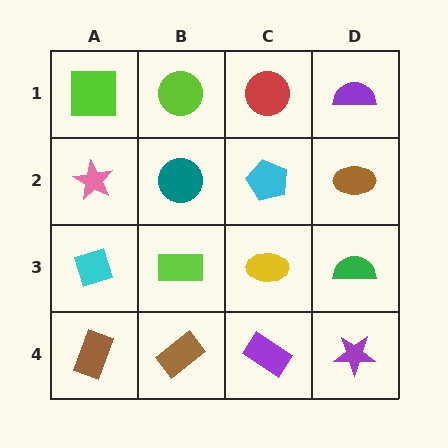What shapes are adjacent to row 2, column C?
A red circle (row 1, column C), a yellow ellipse (row 3, column C), a teal circle (row 2, column B), a brown ellipse (row 2, column D).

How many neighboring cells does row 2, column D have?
3.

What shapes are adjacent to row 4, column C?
A yellow ellipse (row 3, column C), a brown rectangle (row 4, column B), a purple star (row 4, column D).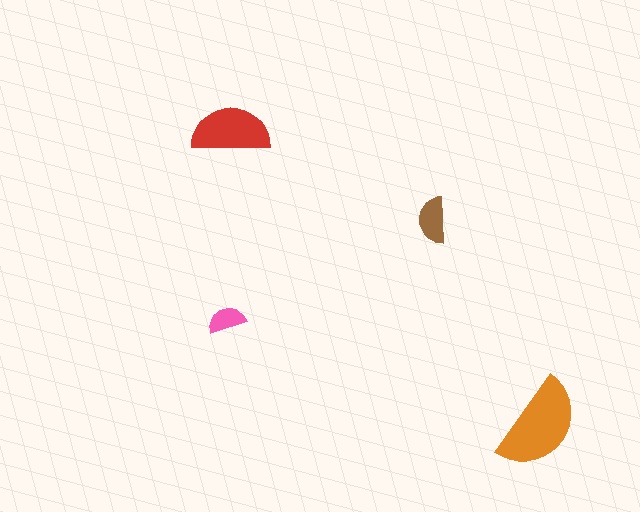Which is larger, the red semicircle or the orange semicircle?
The orange one.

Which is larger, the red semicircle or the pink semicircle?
The red one.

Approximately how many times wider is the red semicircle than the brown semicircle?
About 1.5 times wider.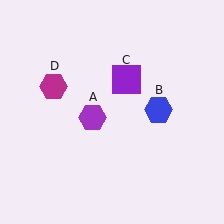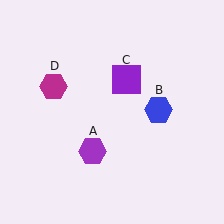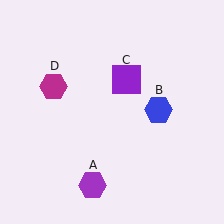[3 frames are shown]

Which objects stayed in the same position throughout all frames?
Blue hexagon (object B) and purple square (object C) and magenta hexagon (object D) remained stationary.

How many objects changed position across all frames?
1 object changed position: purple hexagon (object A).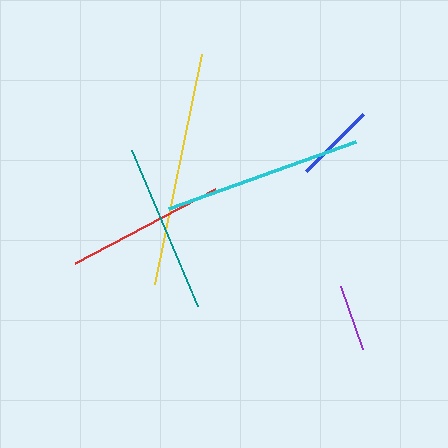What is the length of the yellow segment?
The yellow segment is approximately 235 pixels long.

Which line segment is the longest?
The yellow line is the longest at approximately 235 pixels.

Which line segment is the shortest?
The purple line is the shortest at approximately 67 pixels.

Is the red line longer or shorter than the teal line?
The teal line is longer than the red line.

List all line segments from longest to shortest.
From longest to shortest: yellow, cyan, teal, red, blue, purple.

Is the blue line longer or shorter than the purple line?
The blue line is longer than the purple line.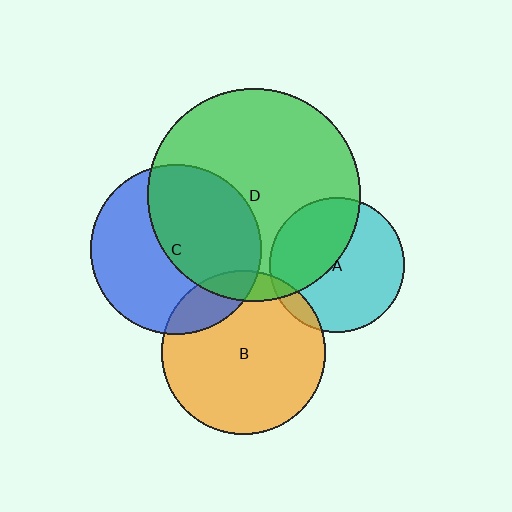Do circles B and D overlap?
Yes.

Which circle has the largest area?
Circle D (green).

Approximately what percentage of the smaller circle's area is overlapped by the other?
Approximately 10%.